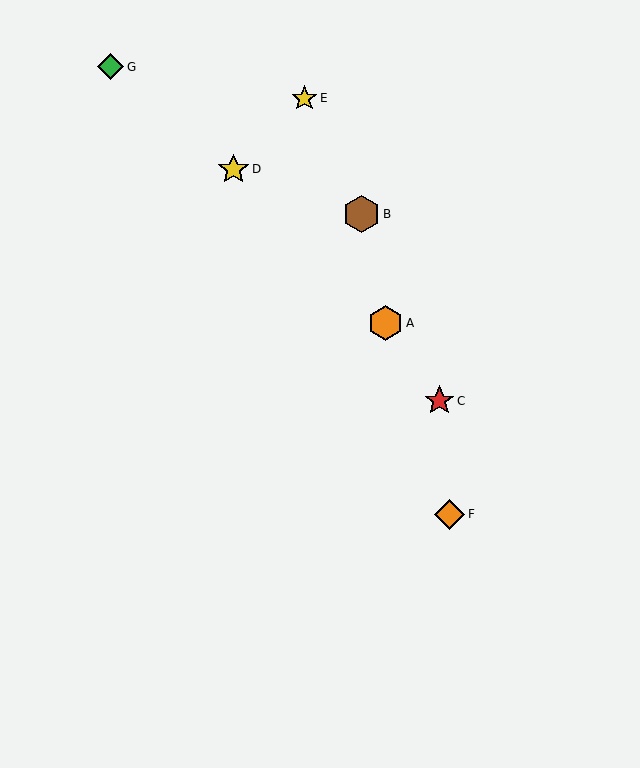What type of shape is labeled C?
Shape C is a red star.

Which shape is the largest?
The brown hexagon (labeled B) is the largest.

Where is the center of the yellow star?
The center of the yellow star is at (233, 169).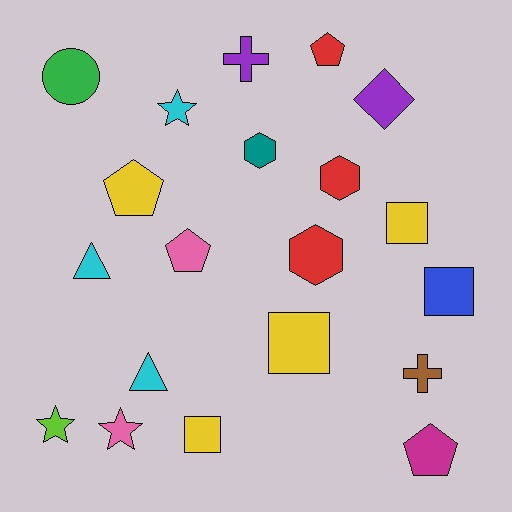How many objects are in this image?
There are 20 objects.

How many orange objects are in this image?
There are no orange objects.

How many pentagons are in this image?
There are 4 pentagons.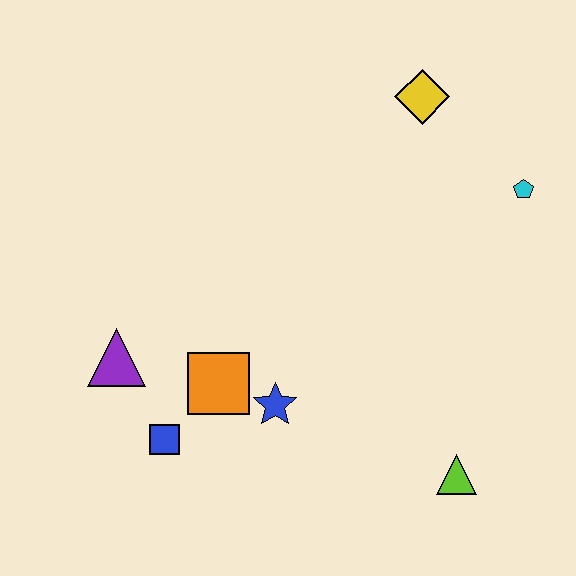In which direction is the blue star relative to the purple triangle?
The blue star is to the right of the purple triangle.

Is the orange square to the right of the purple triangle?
Yes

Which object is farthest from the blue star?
The yellow diamond is farthest from the blue star.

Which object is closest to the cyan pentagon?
The yellow diamond is closest to the cyan pentagon.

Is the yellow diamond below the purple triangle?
No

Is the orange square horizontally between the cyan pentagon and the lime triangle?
No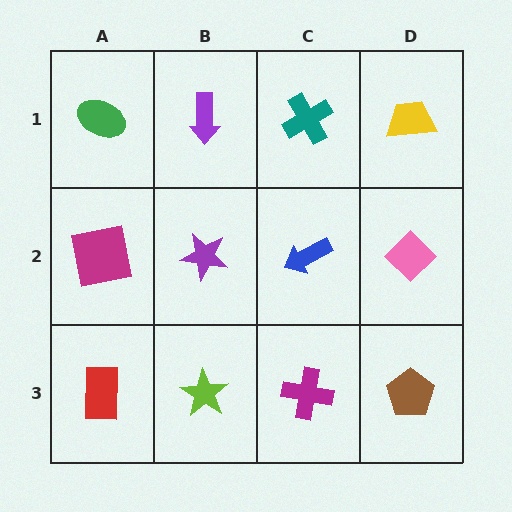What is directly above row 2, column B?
A purple arrow.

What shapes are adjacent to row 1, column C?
A blue arrow (row 2, column C), a purple arrow (row 1, column B), a yellow trapezoid (row 1, column D).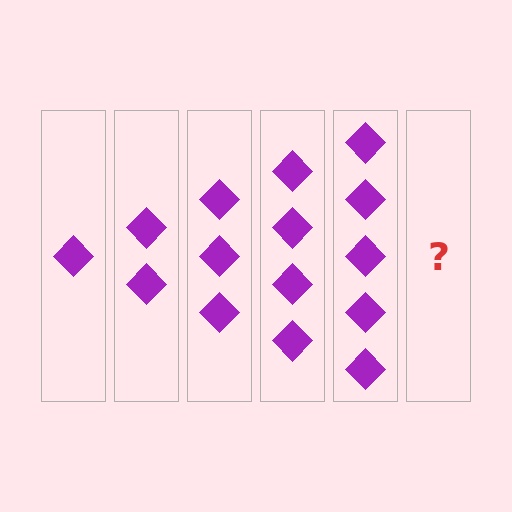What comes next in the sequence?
The next element should be 6 diamonds.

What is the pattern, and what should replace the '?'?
The pattern is that each step adds one more diamond. The '?' should be 6 diamonds.